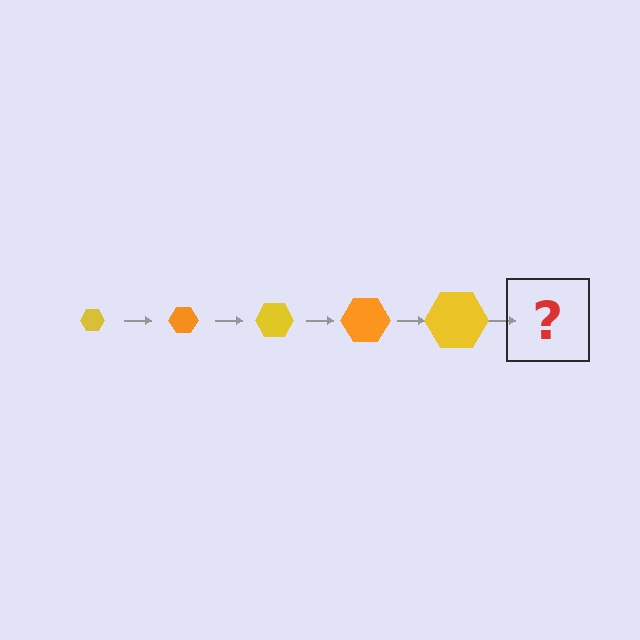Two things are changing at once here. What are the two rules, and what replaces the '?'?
The two rules are that the hexagon grows larger each step and the color cycles through yellow and orange. The '?' should be an orange hexagon, larger than the previous one.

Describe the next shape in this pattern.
It should be an orange hexagon, larger than the previous one.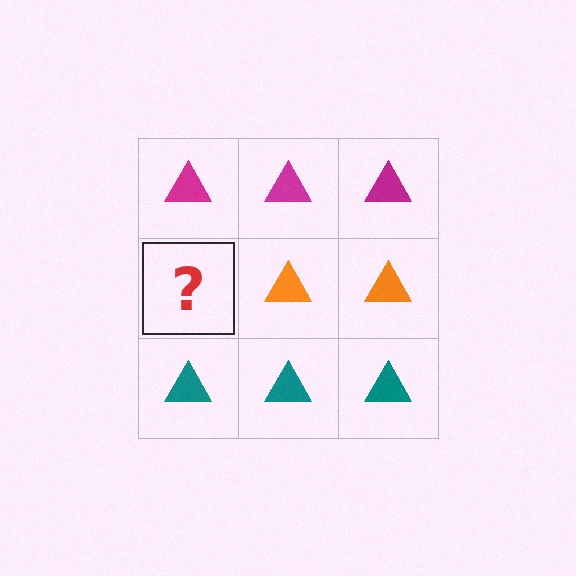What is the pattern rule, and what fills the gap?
The rule is that each row has a consistent color. The gap should be filled with an orange triangle.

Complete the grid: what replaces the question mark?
The question mark should be replaced with an orange triangle.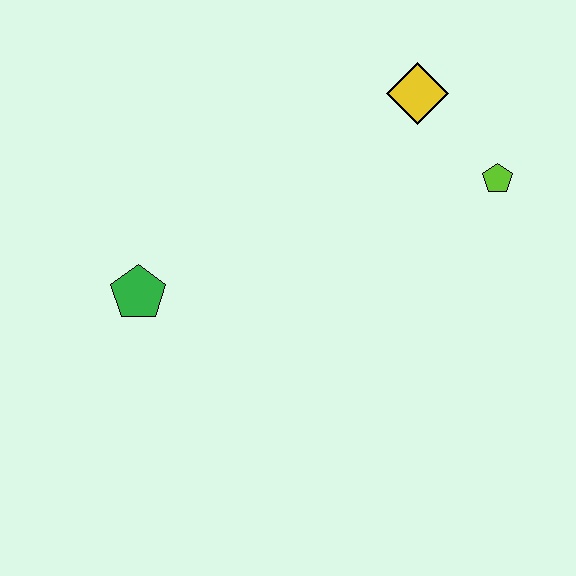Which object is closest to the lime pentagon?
The yellow diamond is closest to the lime pentagon.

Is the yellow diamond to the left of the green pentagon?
No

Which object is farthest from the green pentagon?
The lime pentagon is farthest from the green pentagon.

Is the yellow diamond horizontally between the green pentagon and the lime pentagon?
Yes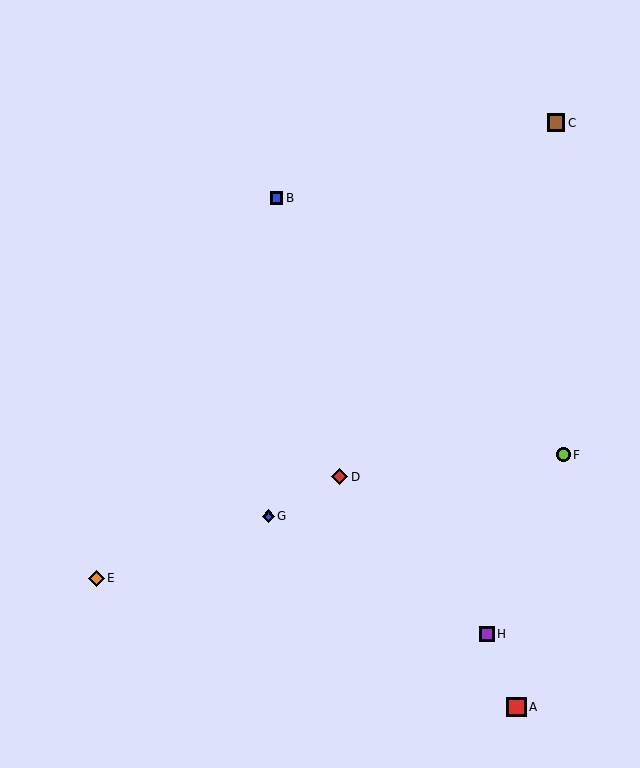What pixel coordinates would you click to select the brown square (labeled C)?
Click at (556, 123) to select the brown square C.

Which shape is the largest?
The red square (labeled A) is the largest.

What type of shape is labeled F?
Shape F is a lime circle.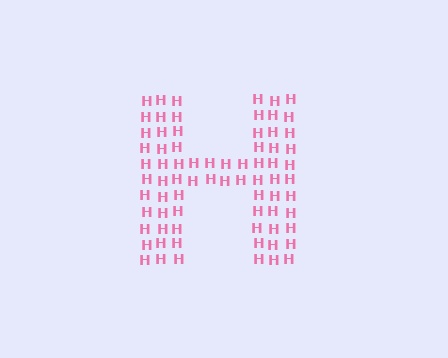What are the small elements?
The small elements are letter H's.